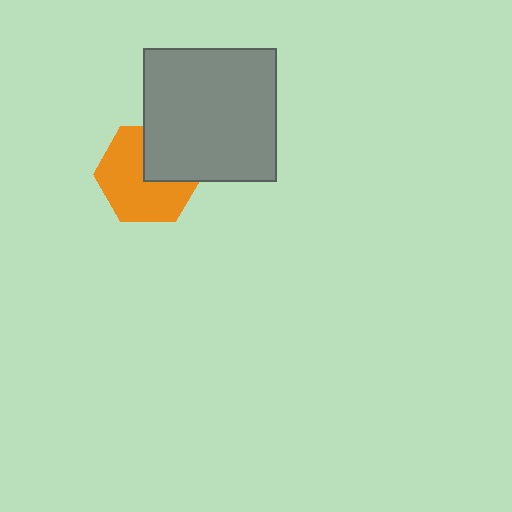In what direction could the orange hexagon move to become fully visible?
The orange hexagon could move toward the lower-left. That would shift it out from behind the gray square entirely.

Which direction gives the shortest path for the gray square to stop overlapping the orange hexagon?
Moving toward the upper-right gives the shortest separation.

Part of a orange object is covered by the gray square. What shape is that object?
It is a hexagon.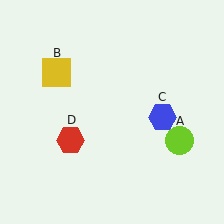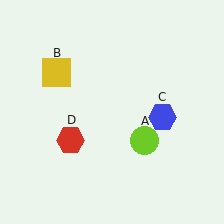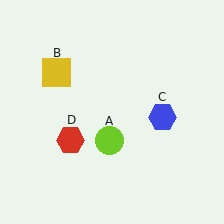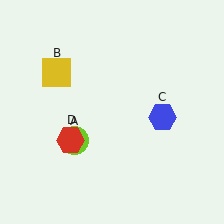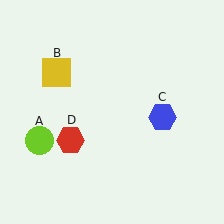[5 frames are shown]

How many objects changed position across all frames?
1 object changed position: lime circle (object A).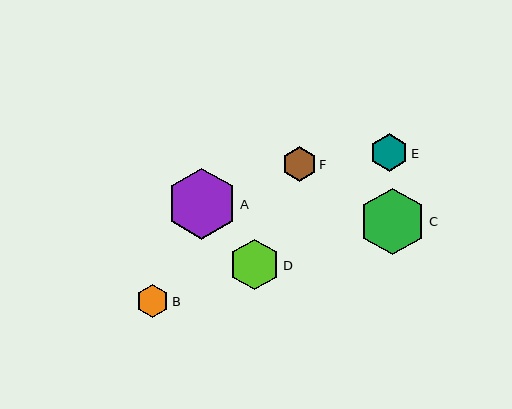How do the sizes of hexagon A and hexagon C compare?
Hexagon A and hexagon C are approximately the same size.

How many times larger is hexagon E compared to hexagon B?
Hexagon E is approximately 1.1 times the size of hexagon B.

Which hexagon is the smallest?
Hexagon B is the smallest with a size of approximately 33 pixels.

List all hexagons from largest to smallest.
From largest to smallest: A, C, D, E, F, B.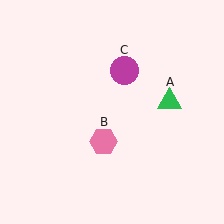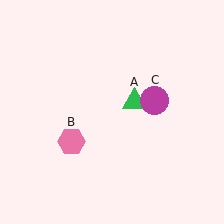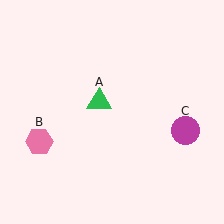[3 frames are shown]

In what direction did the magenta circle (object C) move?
The magenta circle (object C) moved down and to the right.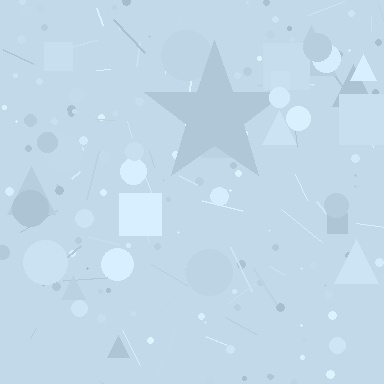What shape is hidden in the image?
A star is hidden in the image.